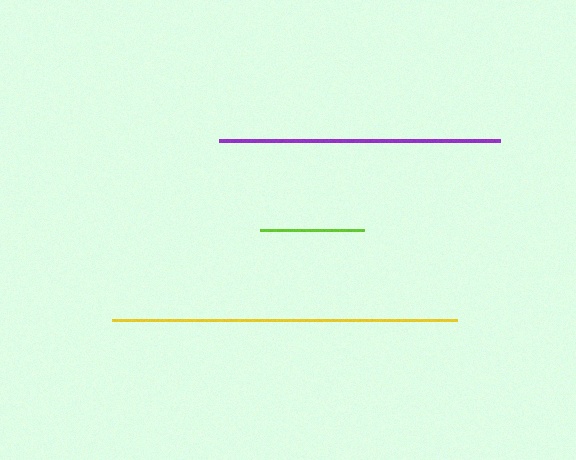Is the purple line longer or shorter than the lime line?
The purple line is longer than the lime line.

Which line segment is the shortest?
The lime line is the shortest at approximately 104 pixels.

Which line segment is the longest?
The yellow line is the longest at approximately 346 pixels.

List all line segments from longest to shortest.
From longest to shortest: yellow, purple, lime.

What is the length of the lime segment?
The lime segment is approximately 104 pixels long.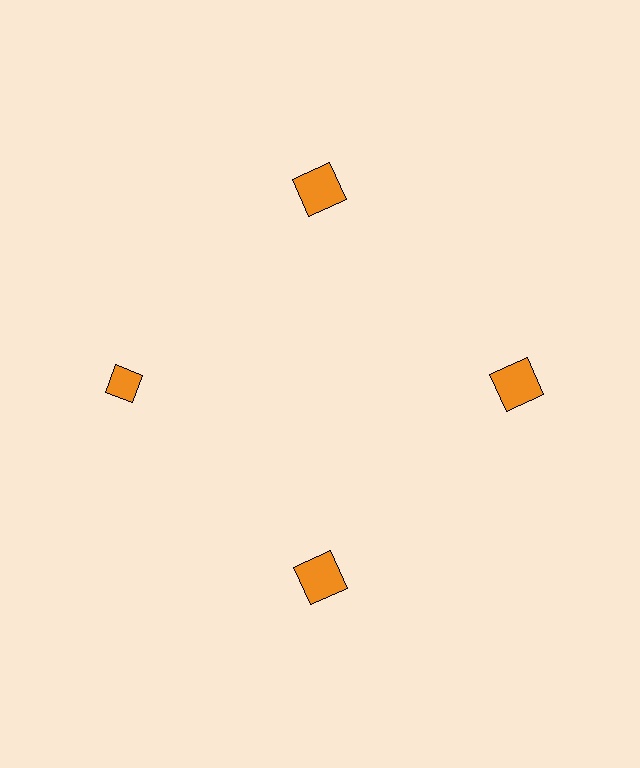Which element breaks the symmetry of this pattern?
The orange diamond at roughly the 9 o'clock position breaks the symmetry. All other shapes are orange squares.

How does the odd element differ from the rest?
It has a different shape: diamond instead of square.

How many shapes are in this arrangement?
There are 4 shapes arranged in a ring pattern.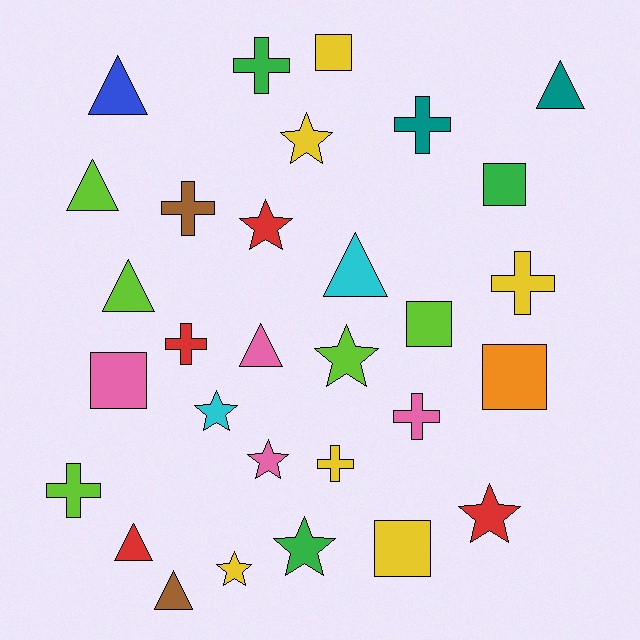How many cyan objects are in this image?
There are 2 cyan objects.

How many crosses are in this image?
There are 8 crosses.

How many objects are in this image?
There are 30 objects.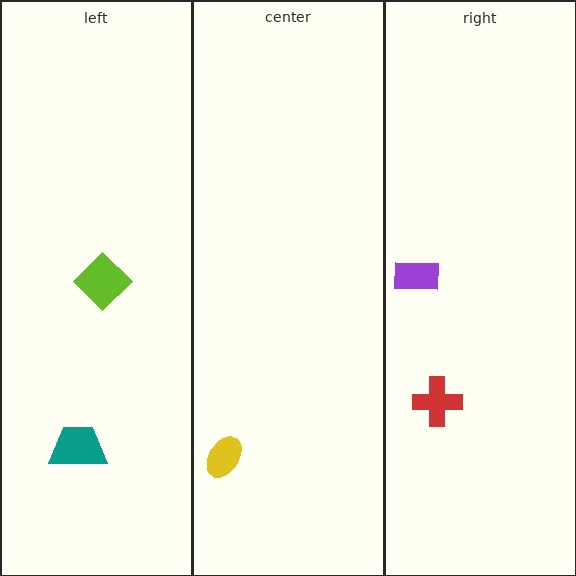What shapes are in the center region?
The yellow ellipse.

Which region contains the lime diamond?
The left region.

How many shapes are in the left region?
2.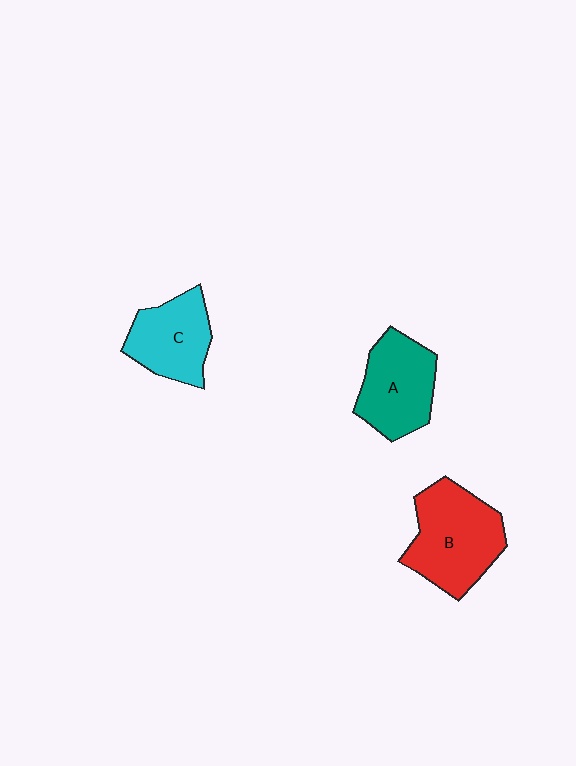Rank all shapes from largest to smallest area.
From largest to smallest: B (red), A (teal), C (cyan).